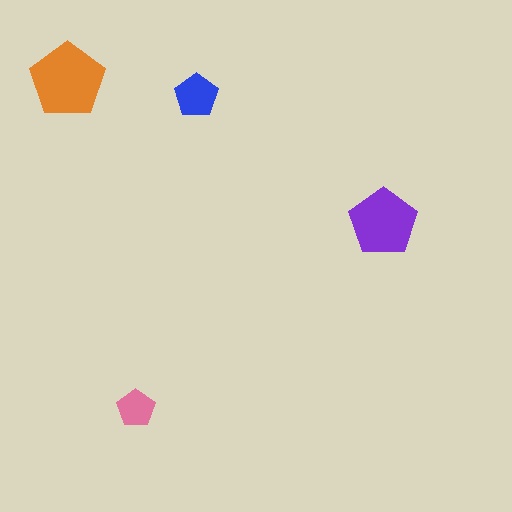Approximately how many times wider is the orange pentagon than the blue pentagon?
About 1.5 times wider.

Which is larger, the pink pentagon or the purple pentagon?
The purple one.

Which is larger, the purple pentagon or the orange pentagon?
The orange one.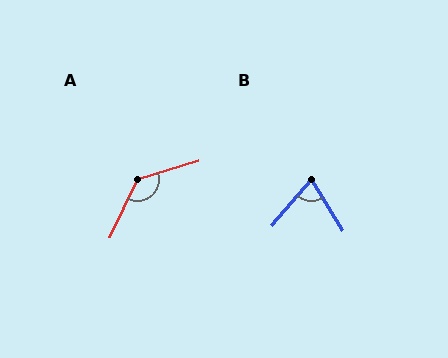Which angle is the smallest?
B, at approximately 72 degrees.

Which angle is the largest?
A, at approximately 132 degrees.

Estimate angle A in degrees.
Approximately 132 degrees.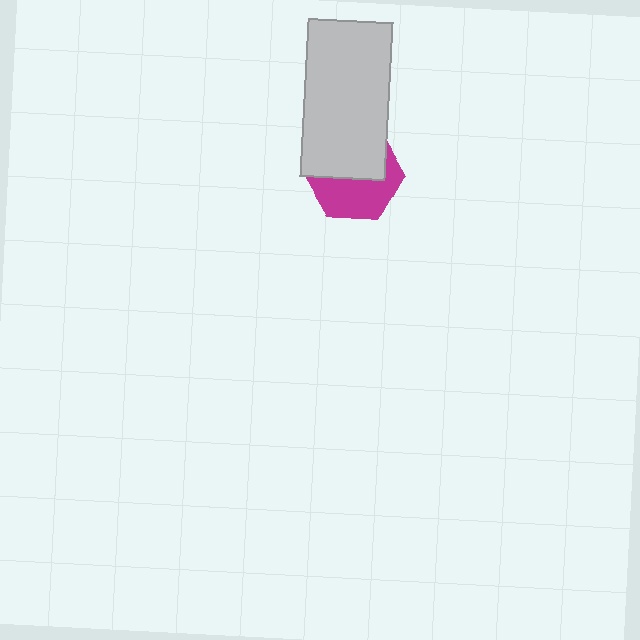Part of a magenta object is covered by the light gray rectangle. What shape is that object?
It is a hexagon.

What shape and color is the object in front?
The object in front is a light gray rectangle.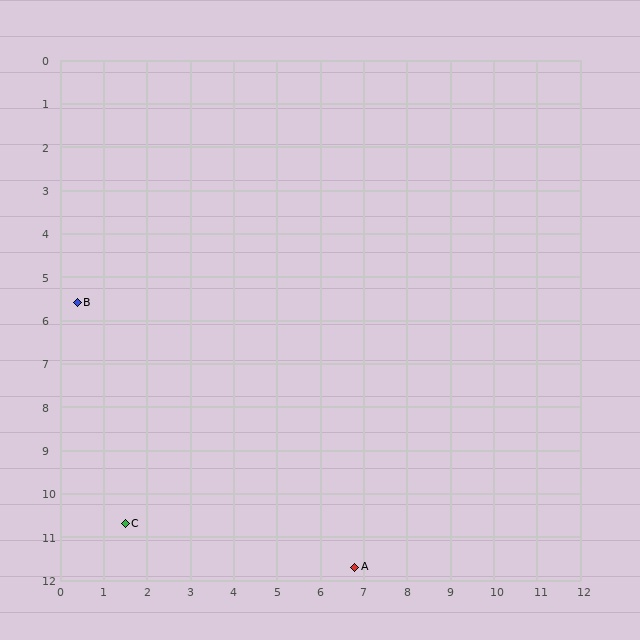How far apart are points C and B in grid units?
Points C and B are about 5.2 grid units apart.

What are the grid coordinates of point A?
Point A is at approximately (6.8, 11.7).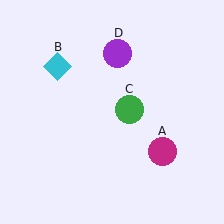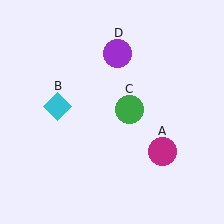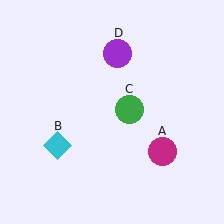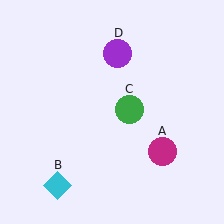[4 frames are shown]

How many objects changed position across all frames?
1 object changed position: cyan diamond (object B).